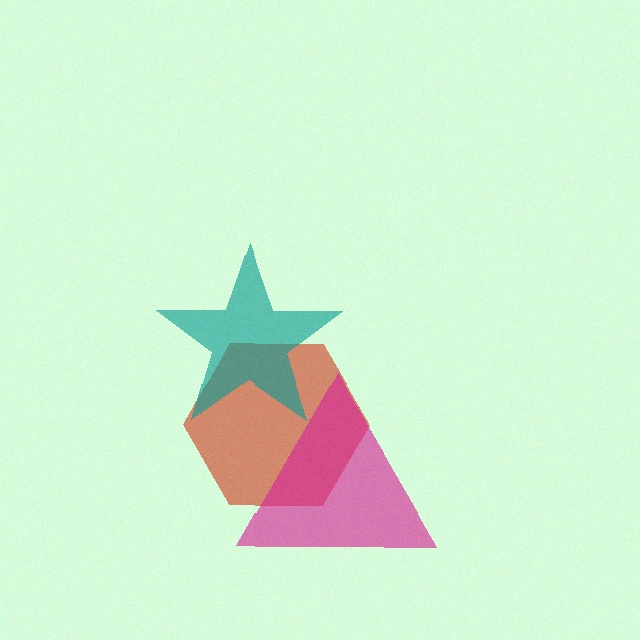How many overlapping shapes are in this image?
There are 3 overlapping shapes in the image.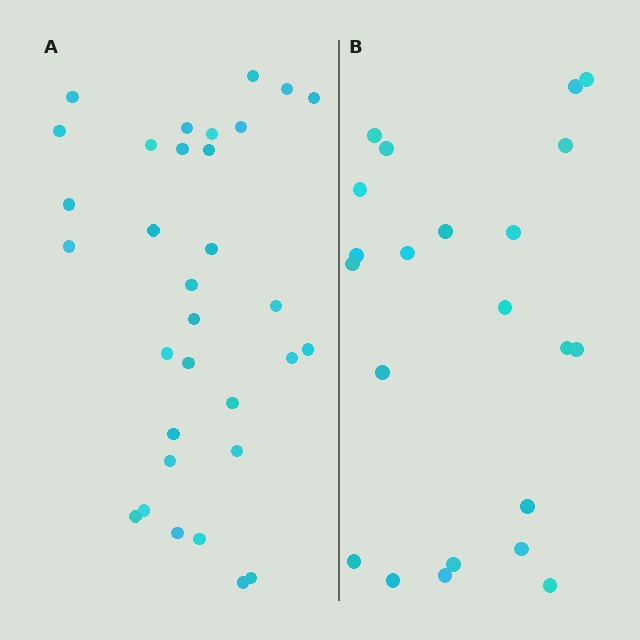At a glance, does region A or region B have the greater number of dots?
Region A (the left region) has more dots.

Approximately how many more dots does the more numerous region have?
Region A has roughly 10 or so more dots than region B.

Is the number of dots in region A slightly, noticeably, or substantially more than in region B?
Region A has substantially more. The ratio is roughly 1.5 to 1.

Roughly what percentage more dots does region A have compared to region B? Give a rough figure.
About 45% more.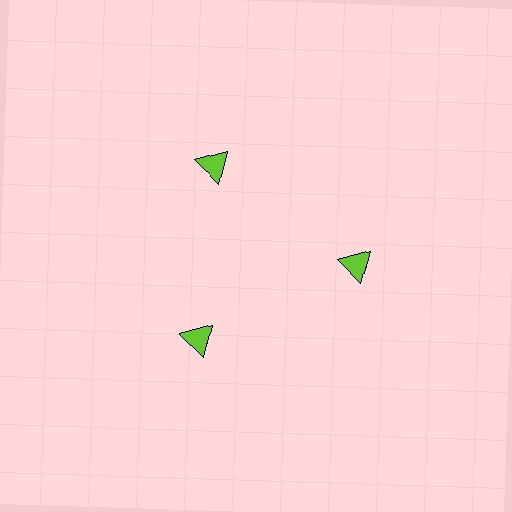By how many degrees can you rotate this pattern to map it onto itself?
The pattern maps onto itself every 120 degrees of rotation.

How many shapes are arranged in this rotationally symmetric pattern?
There are 3 shapes, arranged in 3 groups of 1.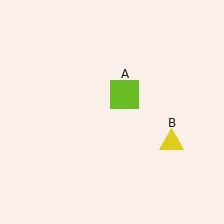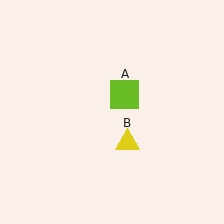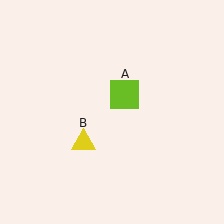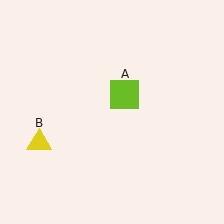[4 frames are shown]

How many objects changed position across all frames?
1 object changed position: yellow triangle (object B).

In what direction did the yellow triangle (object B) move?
The yellow triangle (object B) moved left.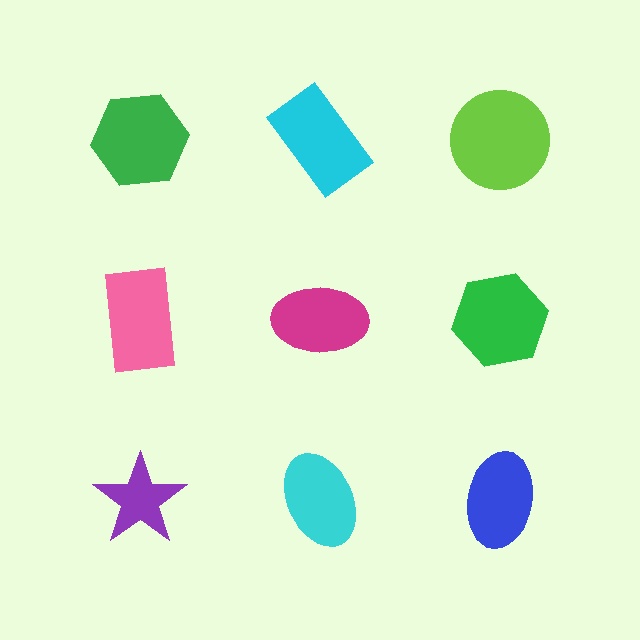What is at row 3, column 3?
A blue ellipse.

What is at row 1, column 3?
A lime circle.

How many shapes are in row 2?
3 shapes.